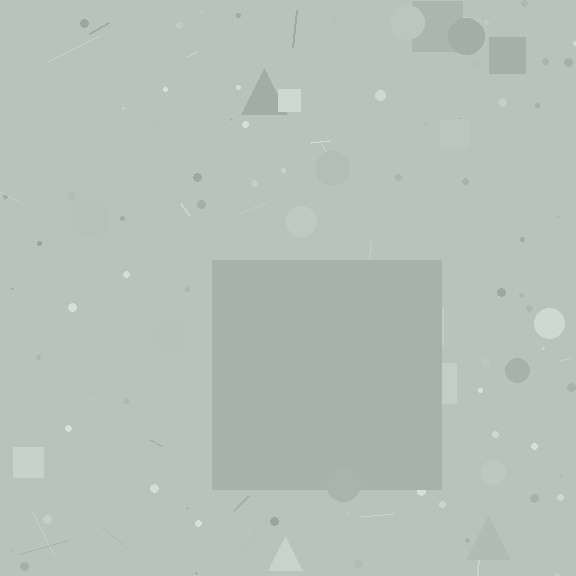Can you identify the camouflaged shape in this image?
The camouflaged shape is a square.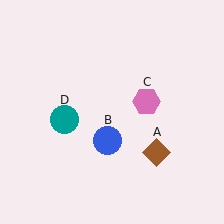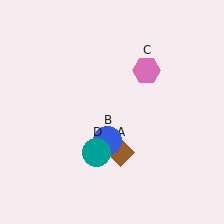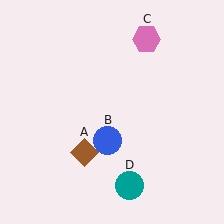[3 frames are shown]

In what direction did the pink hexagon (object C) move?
The pink hexagon (object C) moved up.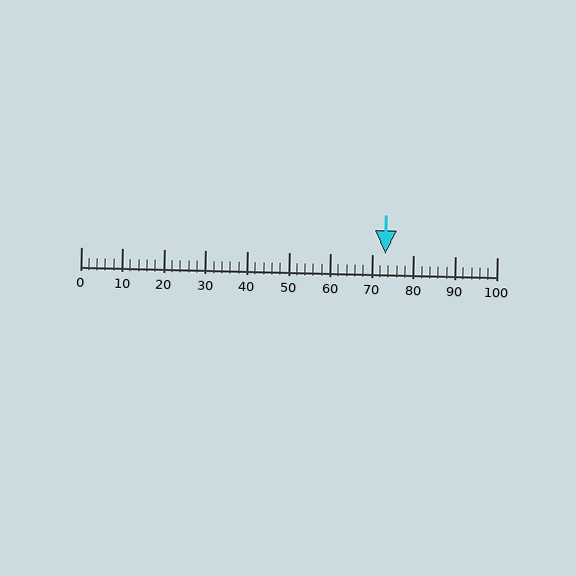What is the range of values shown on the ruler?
The ruler shows values from 0 to 100.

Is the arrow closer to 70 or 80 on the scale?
The arrow is closer to 70.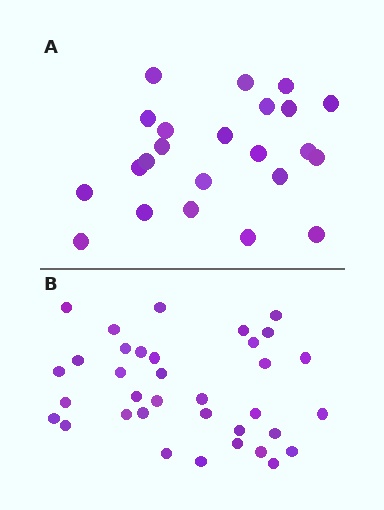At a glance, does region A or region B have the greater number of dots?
Region B (the bottom region) has more dots.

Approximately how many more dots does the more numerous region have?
Region B has roughly 12 or so more dots than region A.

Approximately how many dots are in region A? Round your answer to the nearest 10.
About 20 dots. (The exact count is 23, which rounds to 20.)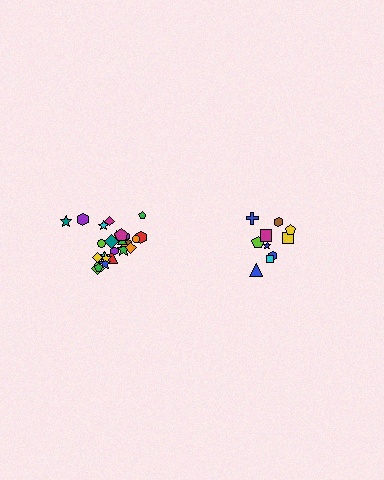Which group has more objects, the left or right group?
The left group.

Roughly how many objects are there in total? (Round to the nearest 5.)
Roughly 35 objects in total.